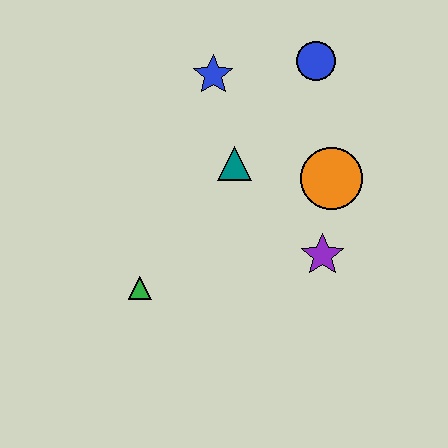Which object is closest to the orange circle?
The purple star is closest to the orange circle.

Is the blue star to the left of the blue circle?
Yes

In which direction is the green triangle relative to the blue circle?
The green triangle is below the blue circle.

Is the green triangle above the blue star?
No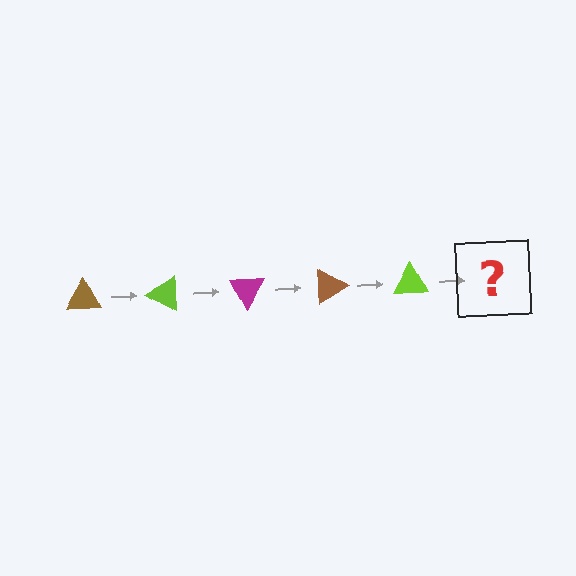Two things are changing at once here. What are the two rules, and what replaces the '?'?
The two rules are that it rotates 30 degrees each step and the color cycles through brown, lime, and magenta. The '?' should be a magenta triangle, rotated 150 degrees from the start.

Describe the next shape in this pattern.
It should be a magenta triangle, rotated 150 degrees from the start.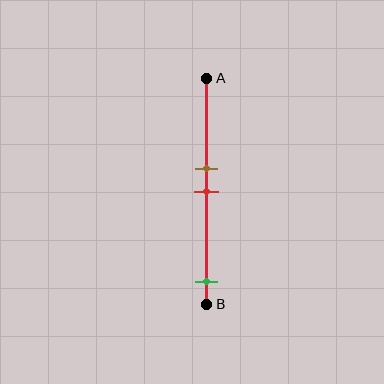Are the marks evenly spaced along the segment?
No, the marks are not evenly spaced.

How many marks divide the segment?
There are 3 marks dividing the segment.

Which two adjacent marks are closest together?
The brown and red marks are the closest adjacent pair.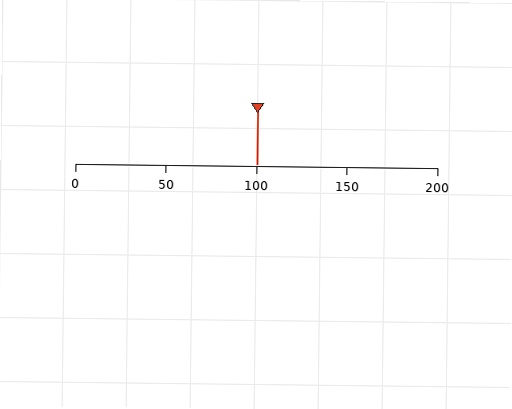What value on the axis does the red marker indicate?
The marker indicates approximately 100.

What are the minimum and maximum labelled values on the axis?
The axis runs from 0 to 200.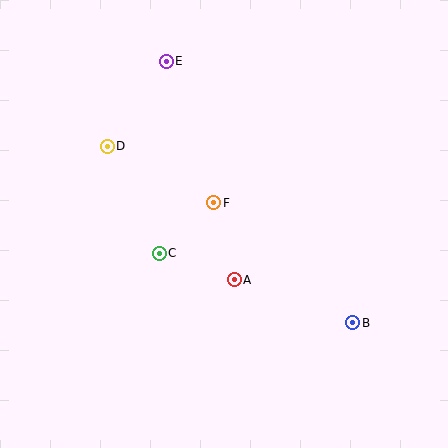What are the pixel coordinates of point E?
Point E is at (166, 61).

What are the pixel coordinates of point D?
Point D is at (107, 146).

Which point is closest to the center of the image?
Point F at (214, 203) is closest to the center.